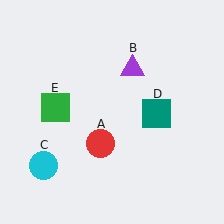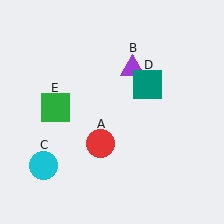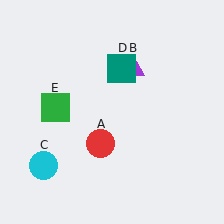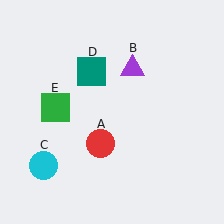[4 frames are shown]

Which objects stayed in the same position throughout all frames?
Red circle (object A) and purple triangle (object B) and cyan circle (object C) and green square (object E) remained stationary.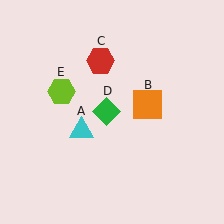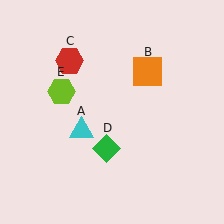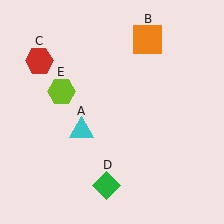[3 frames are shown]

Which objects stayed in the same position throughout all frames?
Cyan triangle (object A) and lime hexagon (object E) remained stationary.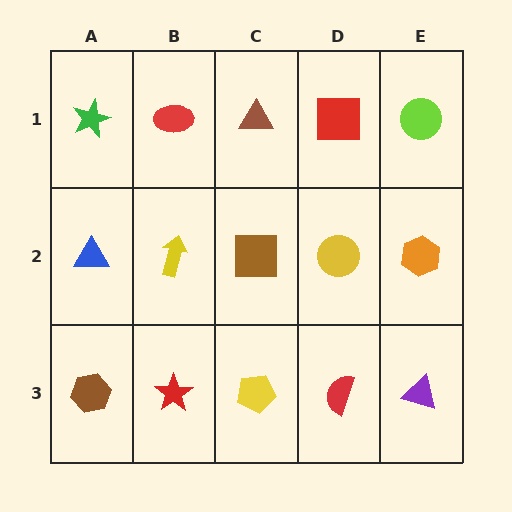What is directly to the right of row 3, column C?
A red semicircle.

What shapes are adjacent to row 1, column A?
A blue triangle (row 2, column A), a red ellipse (row 1, column B).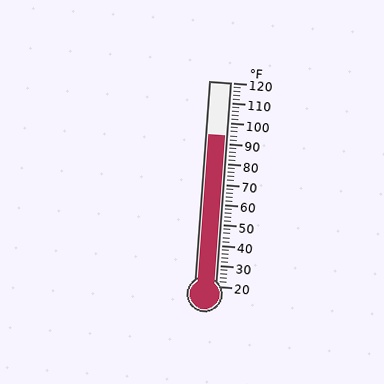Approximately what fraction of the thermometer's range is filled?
The thermometer is filled to approximately 75% of its range.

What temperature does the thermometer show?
The thermometer shows approximately 94°F.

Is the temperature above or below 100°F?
The temperature is below 100°F.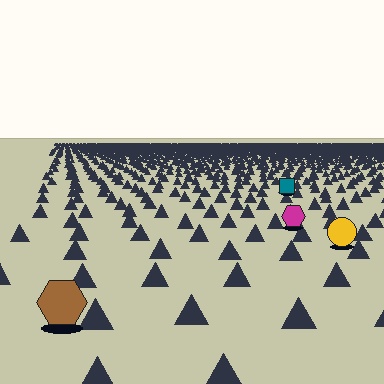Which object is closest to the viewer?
The brown hexagon is closest. The texture marks near it are larger and more spread out.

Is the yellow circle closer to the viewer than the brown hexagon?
No. The brown hexagon is closer — you can tell from the texture gradient: the ground texture is coarser near it.